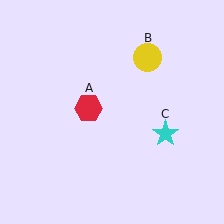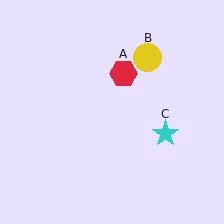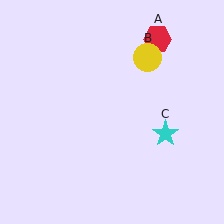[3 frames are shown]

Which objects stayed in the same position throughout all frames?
Yellow circle (object B) and cyan star (object C) remained stationary.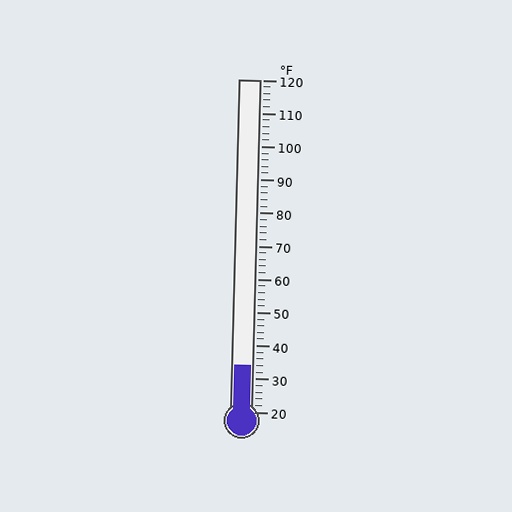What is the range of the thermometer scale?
The thermometer scale ranges from 20°F to 120°F.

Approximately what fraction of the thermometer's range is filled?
The thermometer is filled to approximately 15% of its range.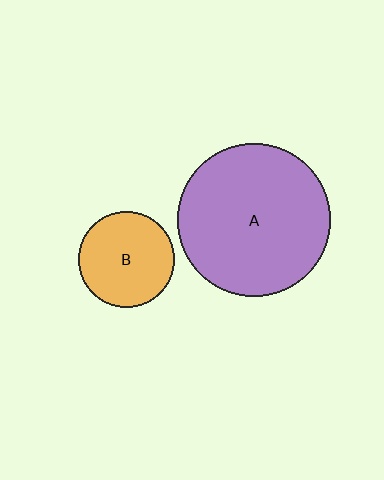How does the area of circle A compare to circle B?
Approximately 2.5 times.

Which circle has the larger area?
Circle A (purple).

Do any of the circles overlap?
No, none of the circles overlap.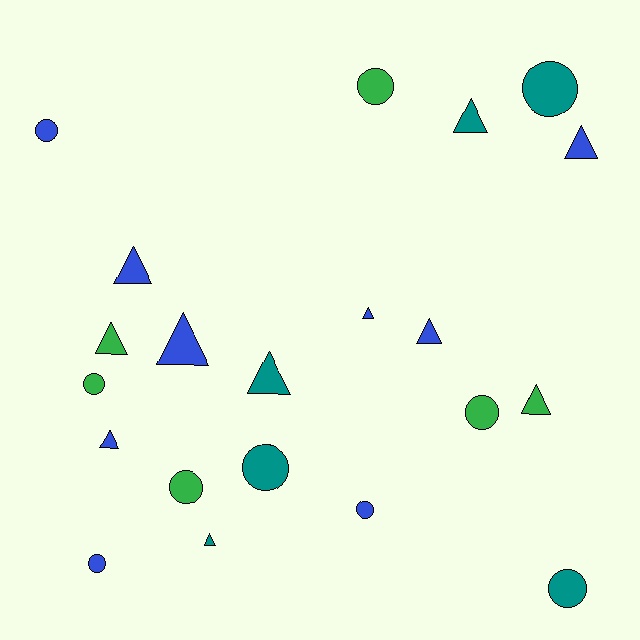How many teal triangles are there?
There are 3 teal triangles.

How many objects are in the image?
There are 21 objects.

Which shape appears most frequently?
Triangle, with 11 objects.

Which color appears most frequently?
Blue, with 9 objects.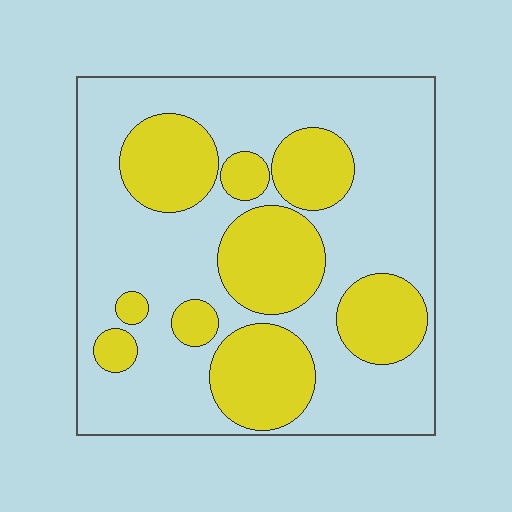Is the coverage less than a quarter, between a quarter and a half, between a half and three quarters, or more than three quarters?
Between a quarter and a half.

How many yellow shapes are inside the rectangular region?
9.